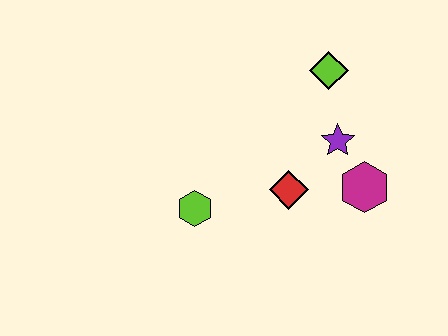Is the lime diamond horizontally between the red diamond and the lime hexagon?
No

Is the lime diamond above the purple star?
Yes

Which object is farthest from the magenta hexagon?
The lime hexagon is farthest from the magenta hexagon.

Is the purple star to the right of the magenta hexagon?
No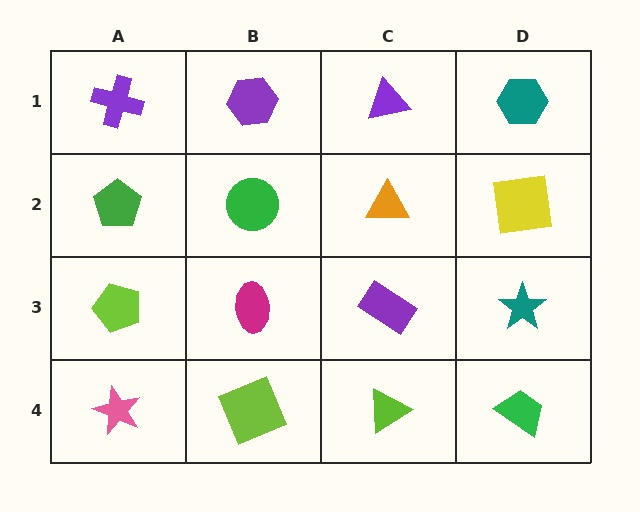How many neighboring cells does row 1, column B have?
3.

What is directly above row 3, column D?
A yellow square.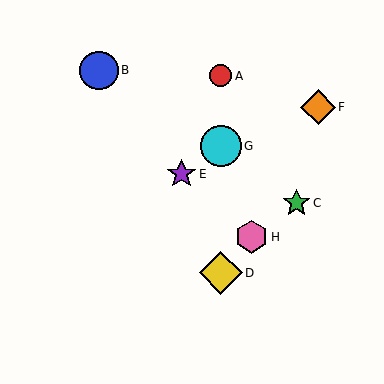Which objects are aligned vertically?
Objects A, D, G are aligned vertically.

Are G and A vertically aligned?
Yes, both are at x≈221.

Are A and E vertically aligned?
No, A is at x≈221 and E is at x≈181.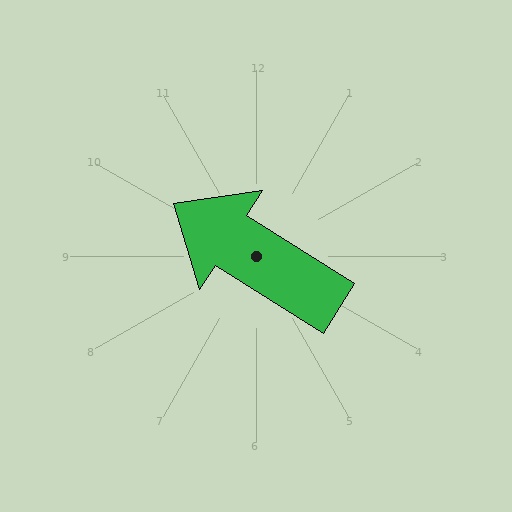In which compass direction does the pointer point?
Northwest.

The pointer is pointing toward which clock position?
Roughly 10 o'clock.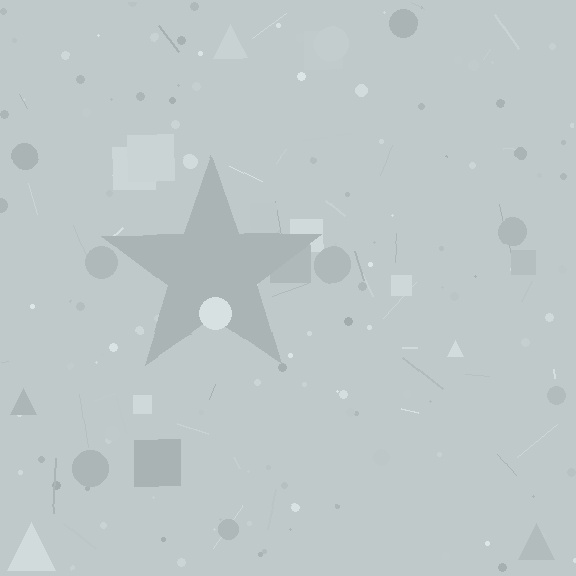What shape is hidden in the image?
A star is hidden in the image.